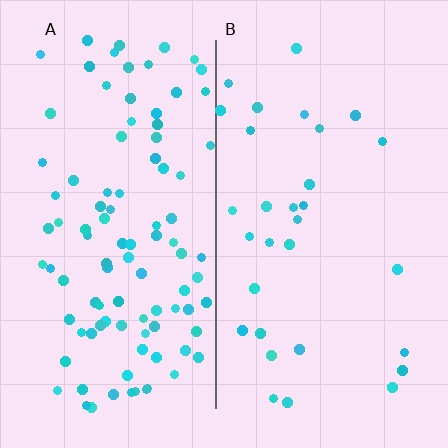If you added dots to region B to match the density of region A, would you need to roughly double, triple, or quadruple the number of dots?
Approximately triple.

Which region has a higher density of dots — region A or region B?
A (the left).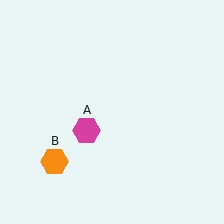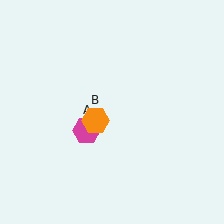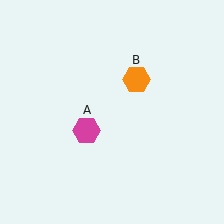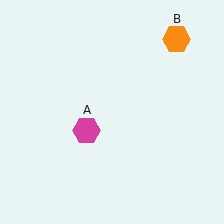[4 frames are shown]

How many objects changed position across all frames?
1 object changed position: orange hexagon (object B).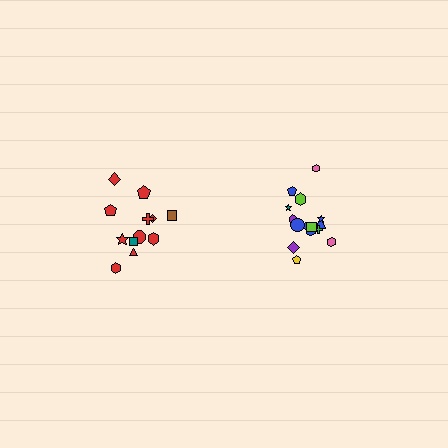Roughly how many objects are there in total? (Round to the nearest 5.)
Roughly 25 objects in total.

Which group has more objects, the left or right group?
The right group.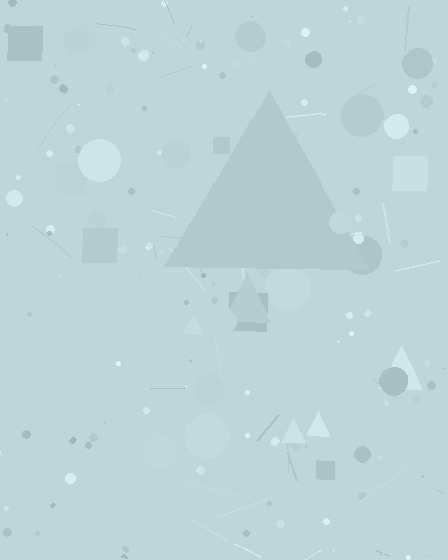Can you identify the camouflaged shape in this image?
The camouflaged shape is a triangle.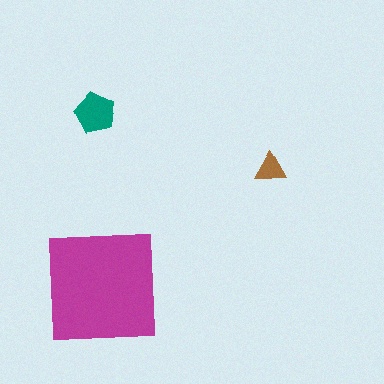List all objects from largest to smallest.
The magenta square, the teal pentagon, the brown triangle.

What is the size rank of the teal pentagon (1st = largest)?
2nd.